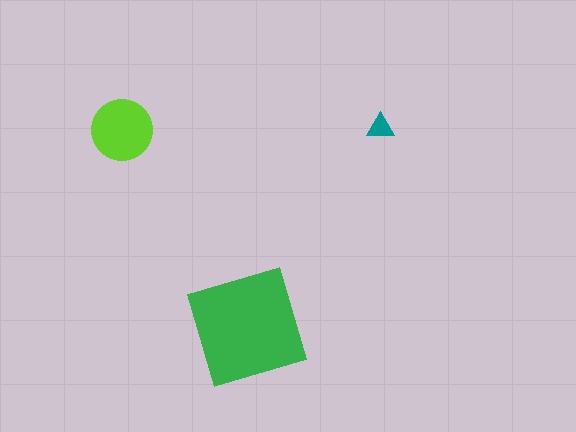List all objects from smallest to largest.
The teal triangle, the lime circle, the green square.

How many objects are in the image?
There are 3 objects in the image.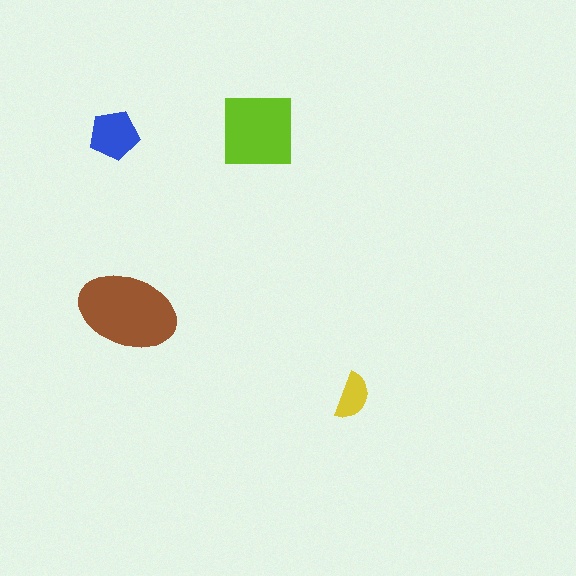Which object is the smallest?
The yellow semicircle.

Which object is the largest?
The brown ellipse.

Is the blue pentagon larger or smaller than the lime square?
Smaller.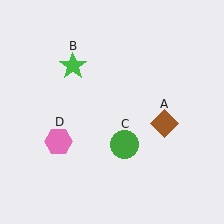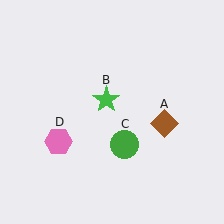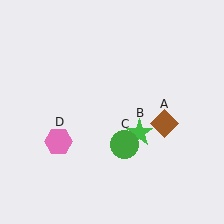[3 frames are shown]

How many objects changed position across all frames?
1 object changed position: green star (object B).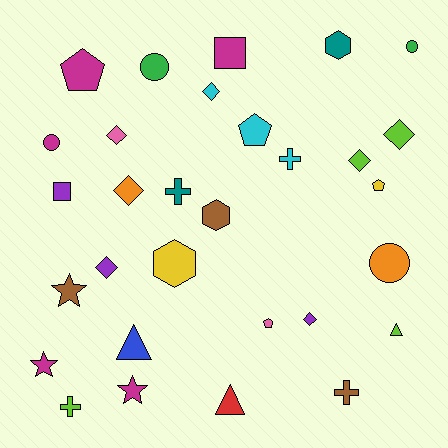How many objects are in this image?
There are 30 objects.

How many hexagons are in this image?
There are 3 hexagons.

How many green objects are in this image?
There are 2 green objects.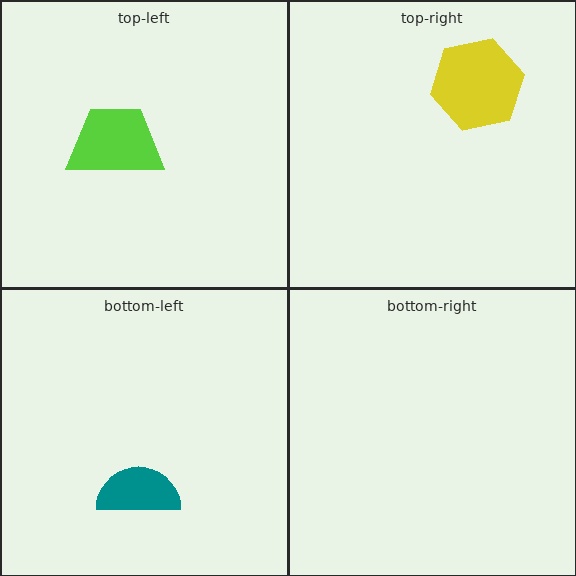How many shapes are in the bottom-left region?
1.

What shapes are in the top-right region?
The yellow hexagon.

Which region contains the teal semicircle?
The bottom-left region.